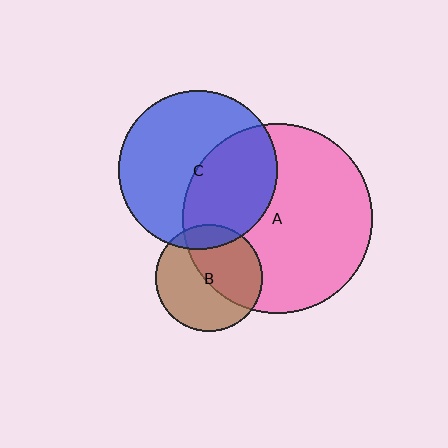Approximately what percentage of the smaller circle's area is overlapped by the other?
Approximately 40%.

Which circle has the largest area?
Circle A (pink).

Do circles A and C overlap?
Yes.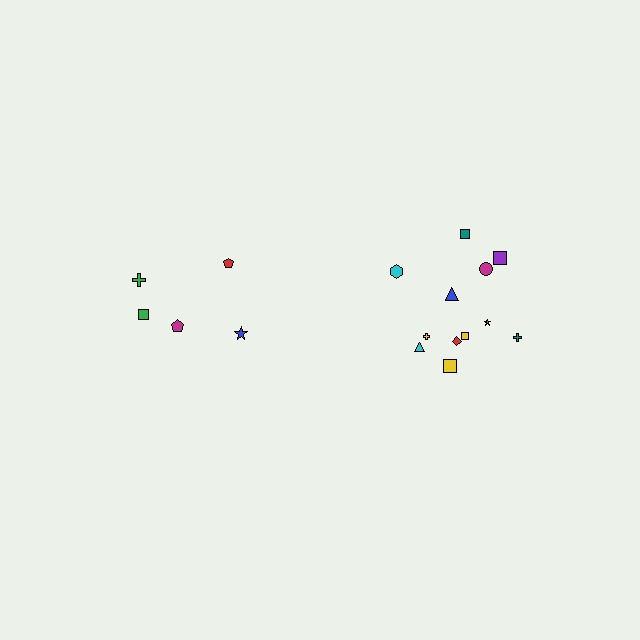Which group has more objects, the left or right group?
The right group.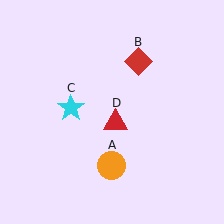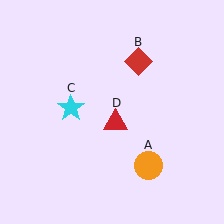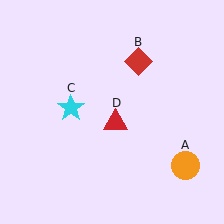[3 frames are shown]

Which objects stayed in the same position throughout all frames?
Red diamond (object B) and cyan star (object C) and red triangle (object D) remained stationary.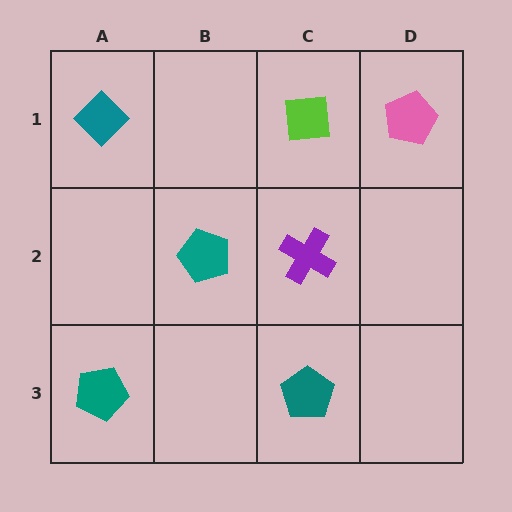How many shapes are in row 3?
2 shapes.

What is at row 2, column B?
A teal pentagon.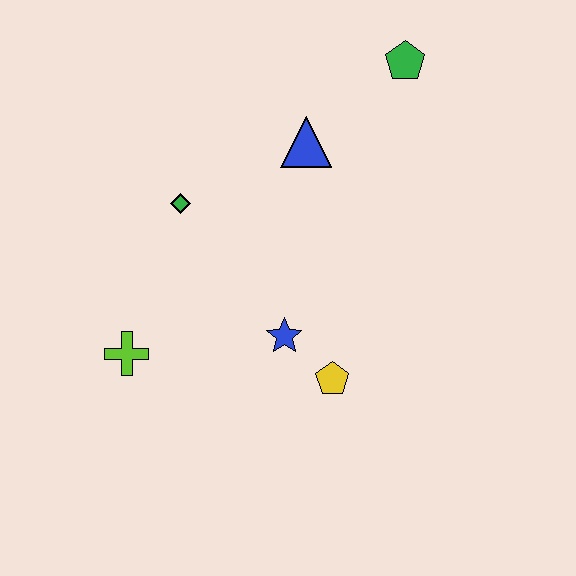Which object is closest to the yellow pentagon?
The blue star is closest to the yellow pentagon.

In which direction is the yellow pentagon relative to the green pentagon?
The yellow pentagon is below the green pentagon.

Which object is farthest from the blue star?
The green pentagon is farthest from the blue star.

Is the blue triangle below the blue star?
No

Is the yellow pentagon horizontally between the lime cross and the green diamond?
No